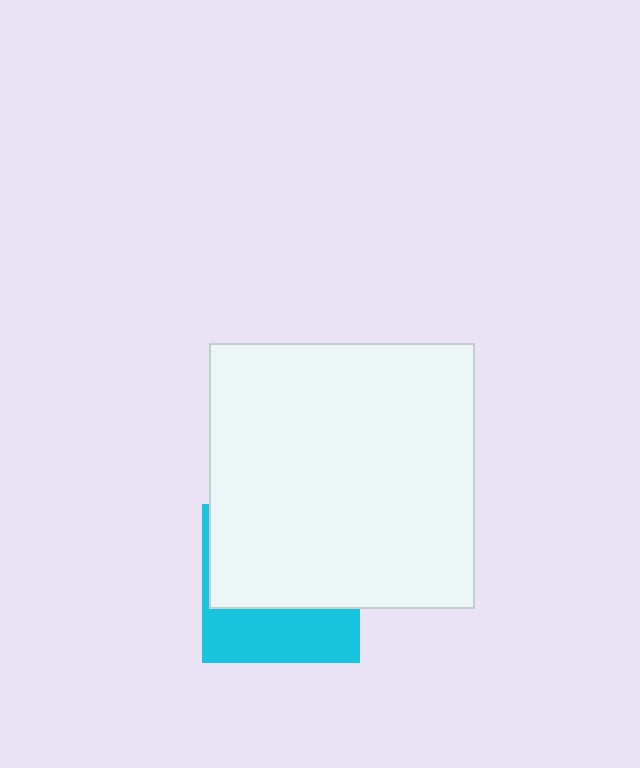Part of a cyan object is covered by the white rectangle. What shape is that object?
It is a square.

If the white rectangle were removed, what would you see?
You would see the complete cyan square.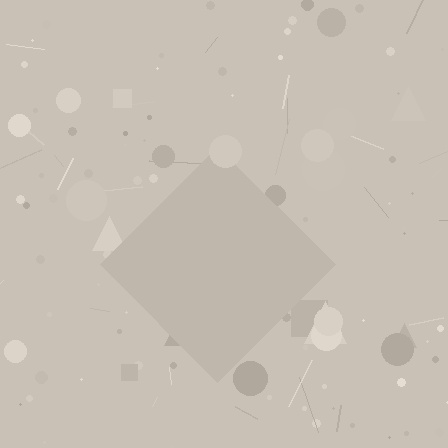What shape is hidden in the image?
A diamond is hidden in the image.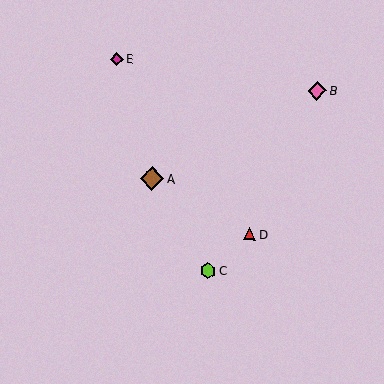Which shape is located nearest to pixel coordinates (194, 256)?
The lime hexagon (labeled C) at (208, 271) is nearest to that location.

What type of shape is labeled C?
Shape C is a lime hexagon.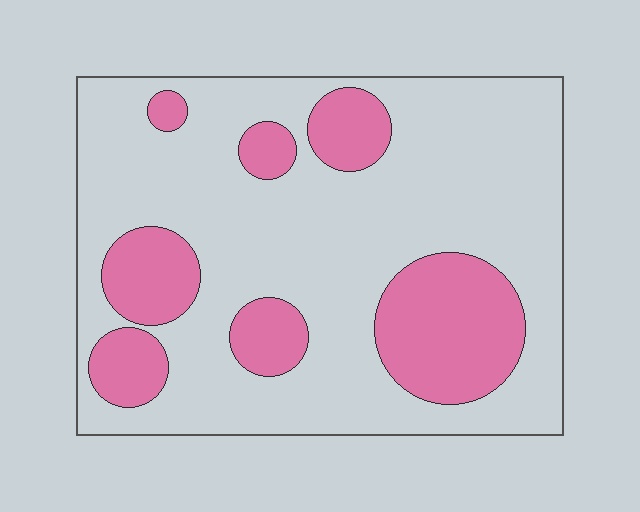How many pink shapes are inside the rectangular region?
7.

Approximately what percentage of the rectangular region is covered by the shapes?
Approximately 25%.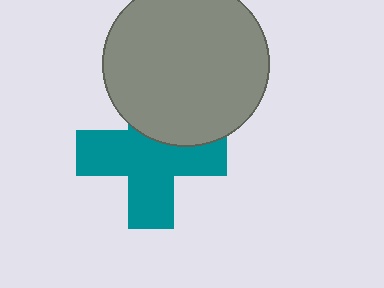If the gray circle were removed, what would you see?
You would see the complete teal cross.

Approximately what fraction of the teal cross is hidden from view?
Roughly 30% of the teal cross is hidden behind the gray circle.